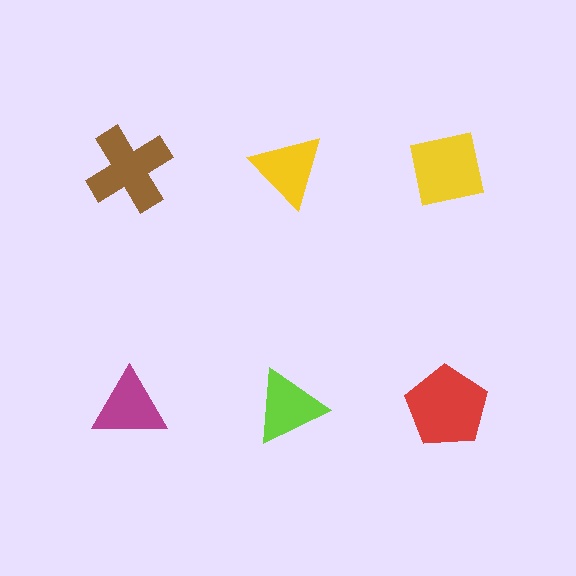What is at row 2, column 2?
A lime triangle.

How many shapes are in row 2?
3 shapes.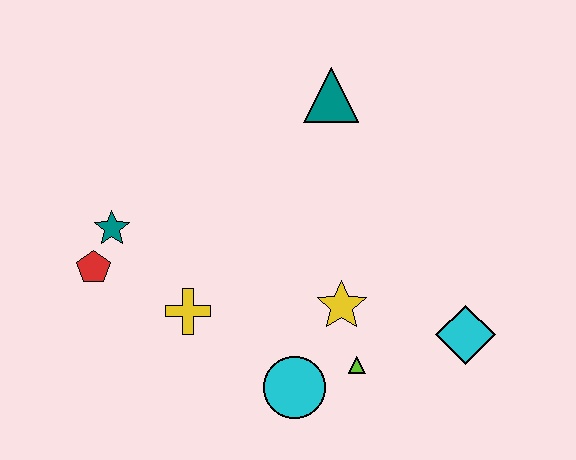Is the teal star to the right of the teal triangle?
No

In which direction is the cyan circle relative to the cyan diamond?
The cyan circle is to the left of the cyan diamond.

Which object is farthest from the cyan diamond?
The red pentagon is farthest from the cyan diamond.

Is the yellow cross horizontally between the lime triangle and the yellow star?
No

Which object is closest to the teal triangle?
The yellow star is closest to the teal triangle.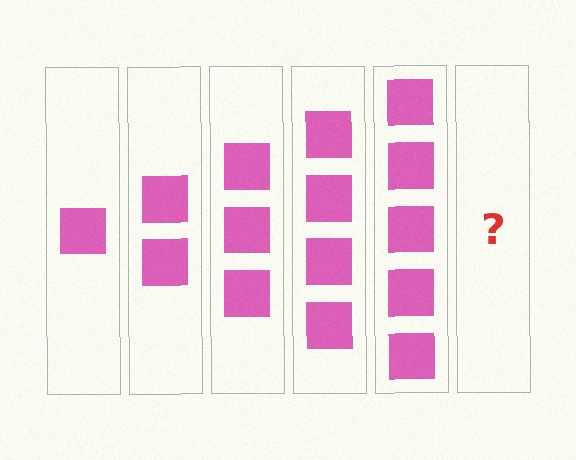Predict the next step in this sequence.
The next step is 6 squares.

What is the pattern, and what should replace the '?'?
The pattern is that each step adds one more square. The '?' should be 6 squares.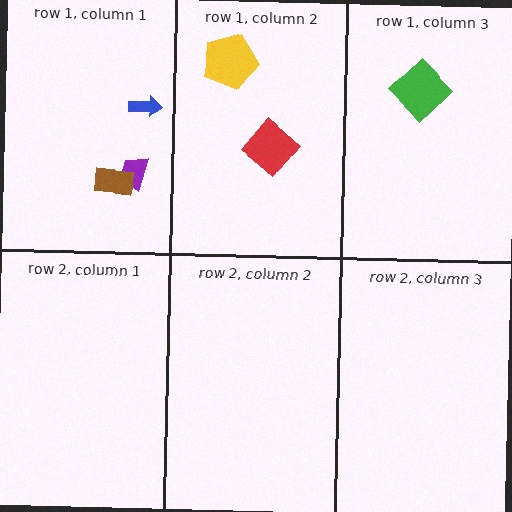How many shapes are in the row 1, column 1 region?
3.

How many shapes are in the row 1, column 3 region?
1.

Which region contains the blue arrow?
The row 1, column 1 region.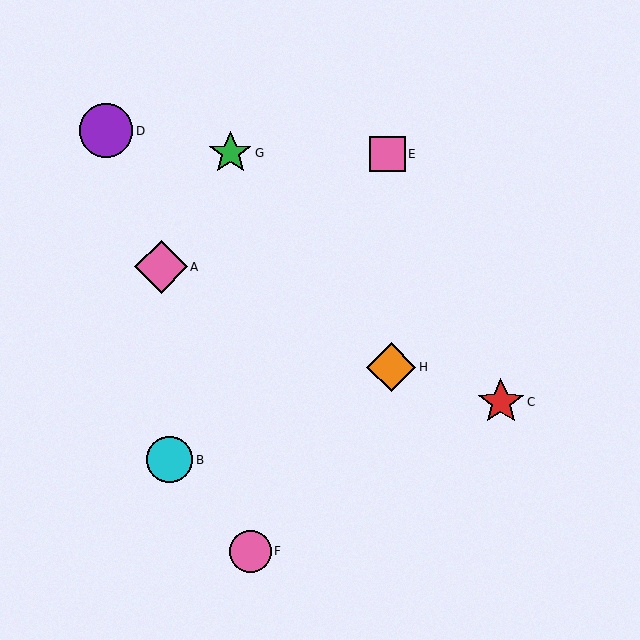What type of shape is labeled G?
Shape G is a green star.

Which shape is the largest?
The purple circle (labeled D) is the largest.